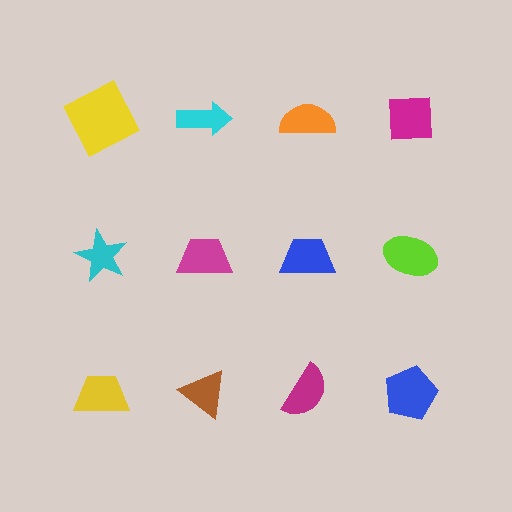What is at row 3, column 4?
A blue pentagon.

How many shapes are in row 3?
4 shapes.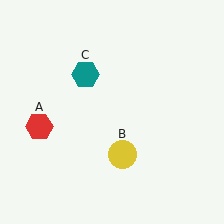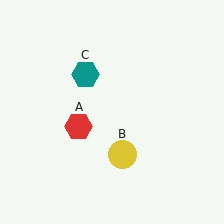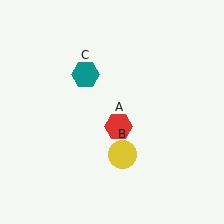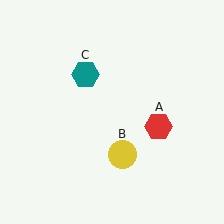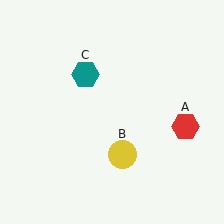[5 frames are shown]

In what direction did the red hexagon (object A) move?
The red hexagon (object A) moved right.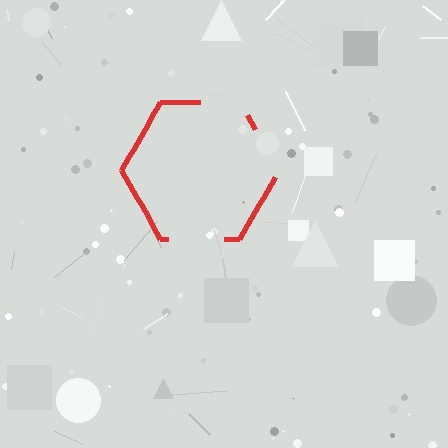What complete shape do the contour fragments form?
The contour fragments form a hexagon.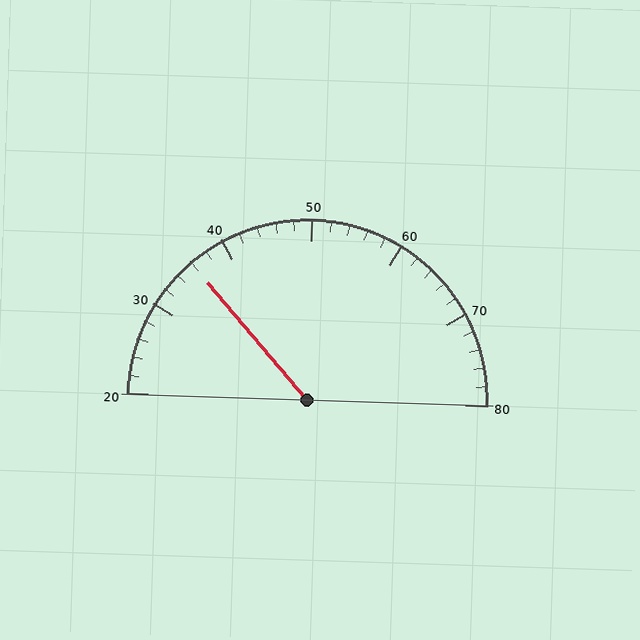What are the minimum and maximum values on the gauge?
The gauge ranges from 20 to 80.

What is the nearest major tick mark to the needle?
The nearest major tick mark is 40.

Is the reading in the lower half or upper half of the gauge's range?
The reading is in the lower half of the range (20 to 80).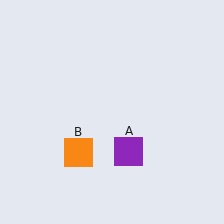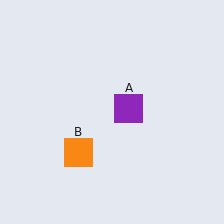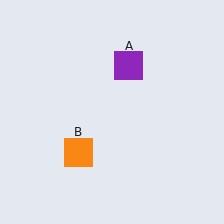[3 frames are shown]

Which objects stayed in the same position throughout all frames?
Orange square (object B) remained stationary.